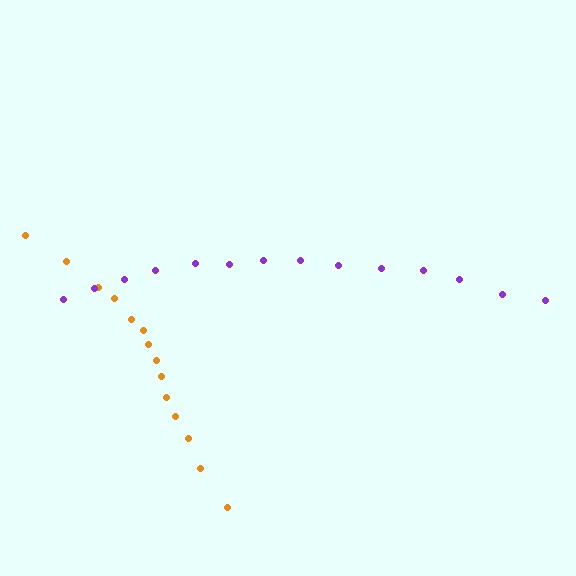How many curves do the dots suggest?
There are 2 distinct paths.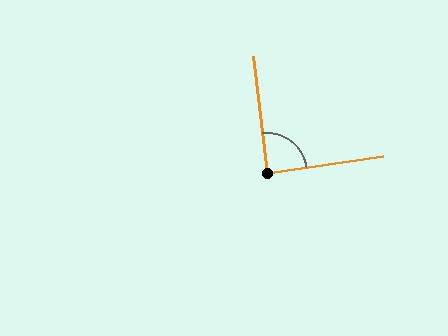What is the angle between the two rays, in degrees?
Approximately 88 degrees.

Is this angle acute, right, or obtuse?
It is approximately a right angle.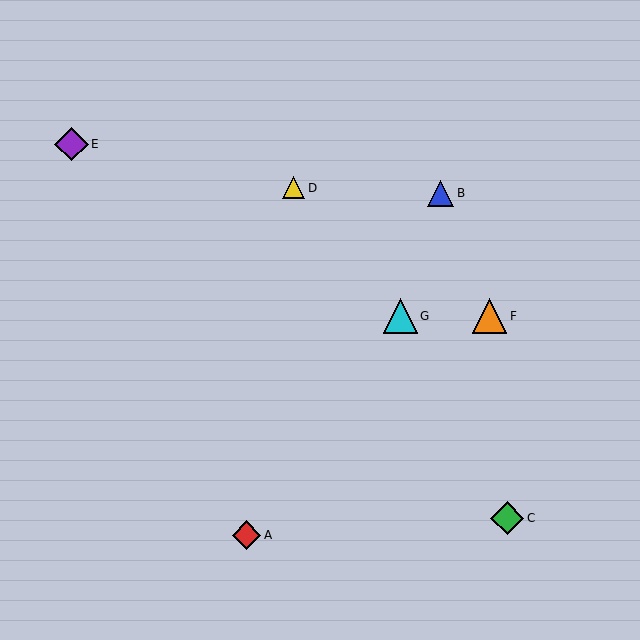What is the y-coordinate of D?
Object D is at y≈188.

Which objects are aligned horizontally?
Objects F, G are aligned horizontally.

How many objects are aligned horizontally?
2 objects (F, G) are aligned horizontally.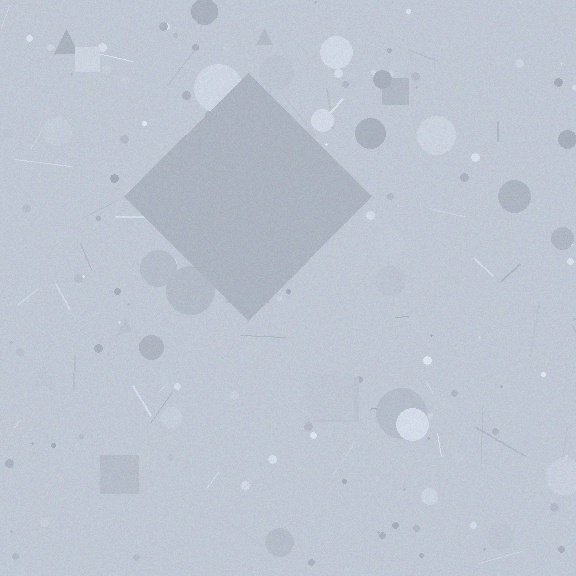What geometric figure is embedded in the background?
A diamond is embedded in the background.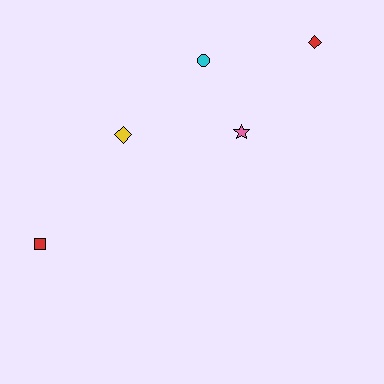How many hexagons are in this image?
There are no hexagons.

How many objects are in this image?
There are 5 objects.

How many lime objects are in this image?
There are no lime objects.